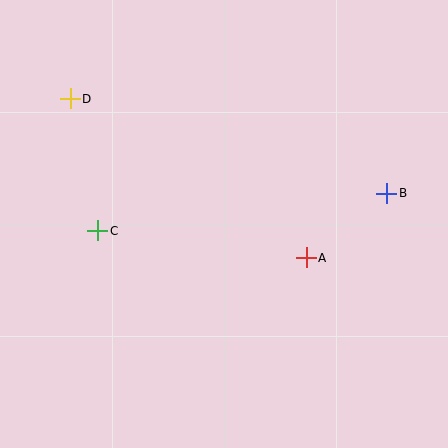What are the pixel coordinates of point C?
Point C is at (98, 231).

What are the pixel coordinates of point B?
Point B is at (387, 193).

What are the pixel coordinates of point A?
Point A is at (306, 258).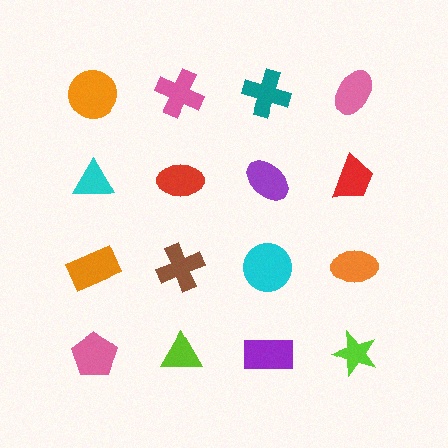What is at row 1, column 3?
A teal cross.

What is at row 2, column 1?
A cyan triangle.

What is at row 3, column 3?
A cyan circle.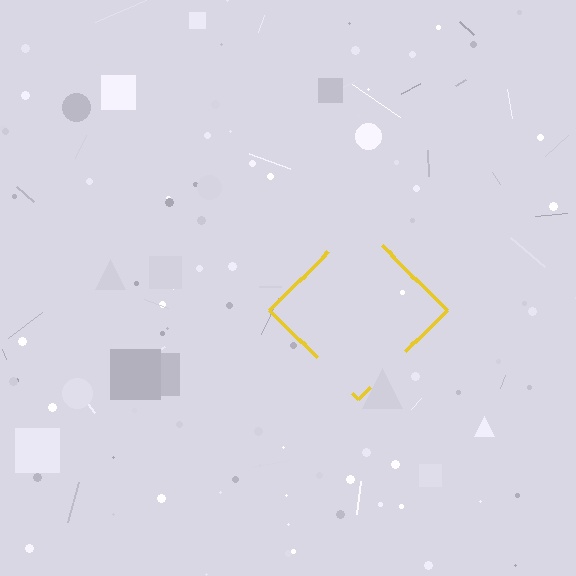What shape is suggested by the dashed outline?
The dashed outline suggests a diamond.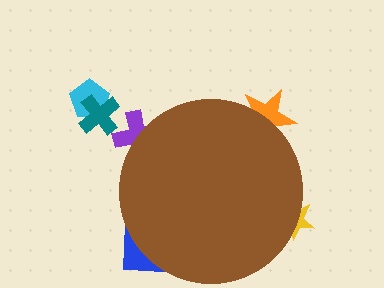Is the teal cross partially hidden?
No, the teal cross is fully visible.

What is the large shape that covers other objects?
A brown circle.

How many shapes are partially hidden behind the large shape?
4 shapes are partially hidden.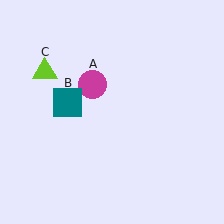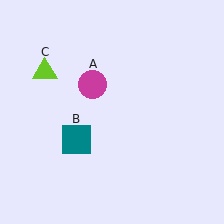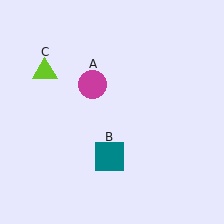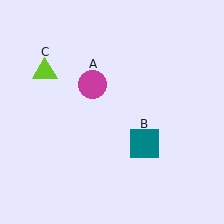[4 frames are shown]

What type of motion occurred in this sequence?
The teal square (object B) rotated counterclockwise around the center of the scene.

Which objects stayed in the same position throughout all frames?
Magenta circle (object A) and lime triangle (object C) remained stationary.